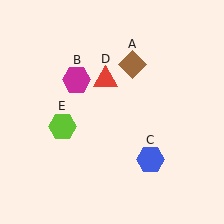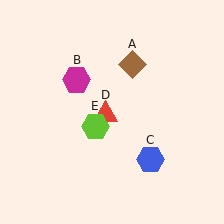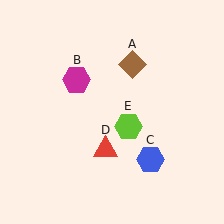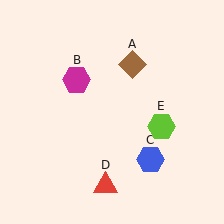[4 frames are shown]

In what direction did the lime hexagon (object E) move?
The lime hexagon (object E) moved right.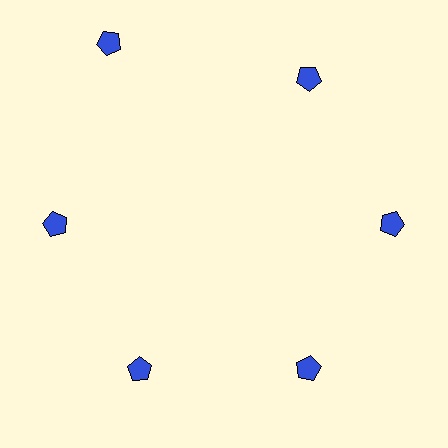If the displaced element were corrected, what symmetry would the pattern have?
It would have 6-fold rotational symmetry — the pattern would map onto itself every 60 degrees.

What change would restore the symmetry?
The symmetry would be restored by moving it inward, back onto the ring so that all 6 pentagons sit at equal angles and equal distance from the center.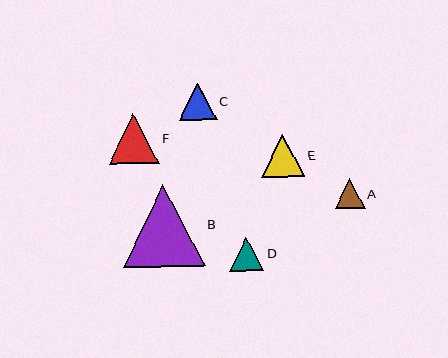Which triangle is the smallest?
Triangle A is the smallest with a size of approximately 30 pixels.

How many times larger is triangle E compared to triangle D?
Triangle E is approximately 1.3 times the size of triangle D.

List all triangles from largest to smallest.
From largest to smallest: B, F, E, C, D, A.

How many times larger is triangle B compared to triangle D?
Triangle B is approximately 2.4 times the size of triangle D.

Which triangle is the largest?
Triangle B is the largest with a size of approximately 82 pixels.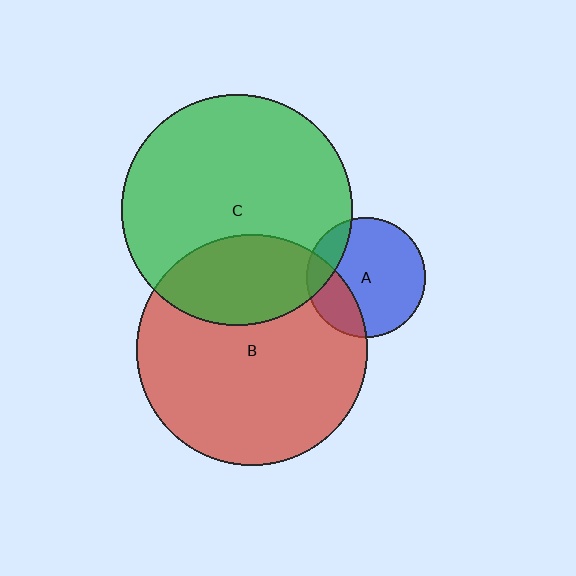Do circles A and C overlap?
Yes.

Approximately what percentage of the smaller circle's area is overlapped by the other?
Approximately 15%.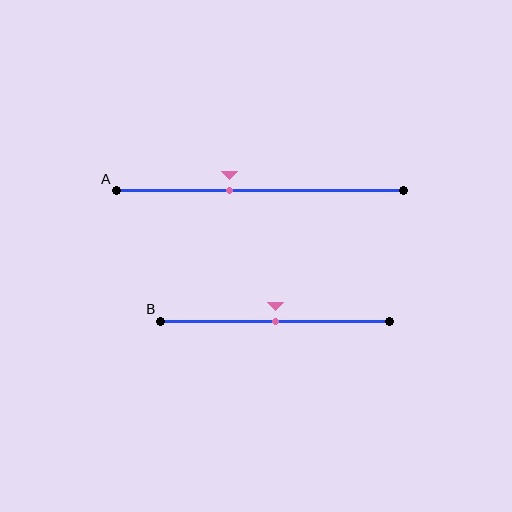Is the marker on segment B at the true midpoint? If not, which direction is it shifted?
Yes, the marker on segment B is at the true midpoint.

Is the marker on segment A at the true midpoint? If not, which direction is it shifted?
No, the marker on segment A is shifted to the left by about 11% of the segment length.